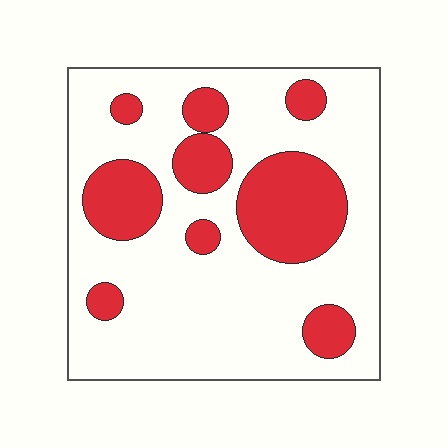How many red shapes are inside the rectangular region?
9.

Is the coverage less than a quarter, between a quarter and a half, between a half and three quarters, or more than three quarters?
Between a quarter and a half.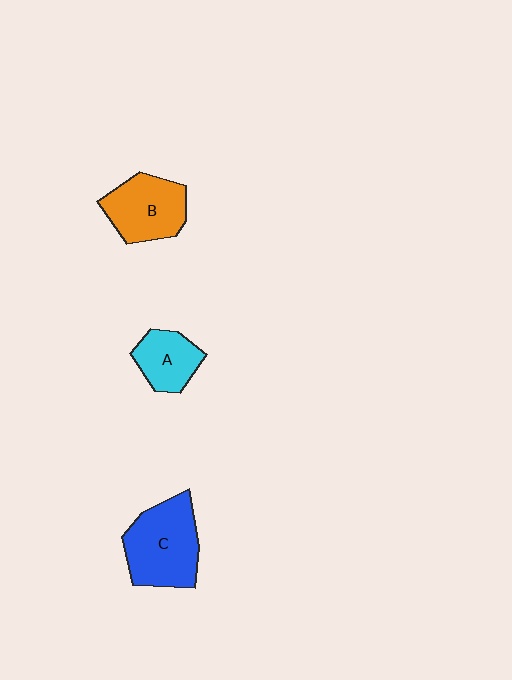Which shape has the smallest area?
Shape A (cyan).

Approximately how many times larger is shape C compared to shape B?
Approximately 1.2 times.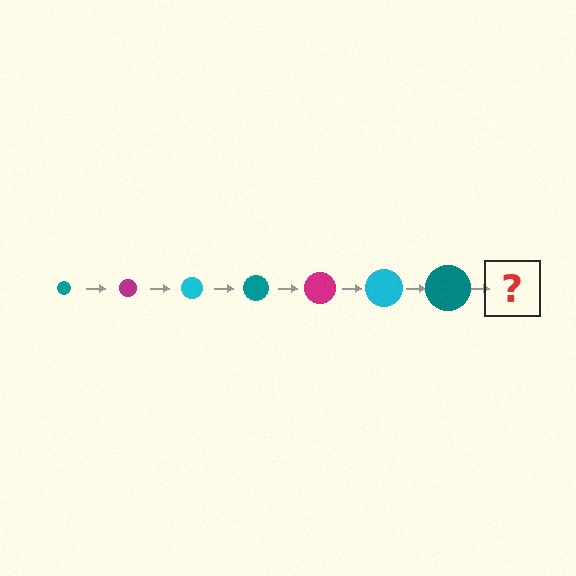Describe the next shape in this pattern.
It should be a magenta circle, larger than the previous one.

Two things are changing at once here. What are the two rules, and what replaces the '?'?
The two rules are that the circle grows larger each step and the color cycles through teal, magenta, and cyan. The '?' should be a magenta circle, larger than the previous one.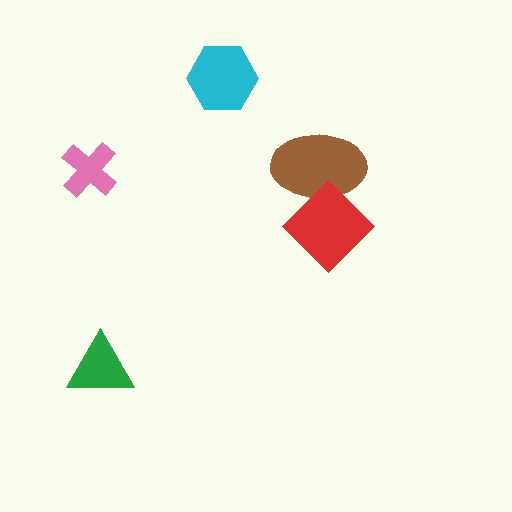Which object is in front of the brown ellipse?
The red diamond is in front of the brown ellipse.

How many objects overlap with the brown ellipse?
1 object overlaps with the brown ellipse.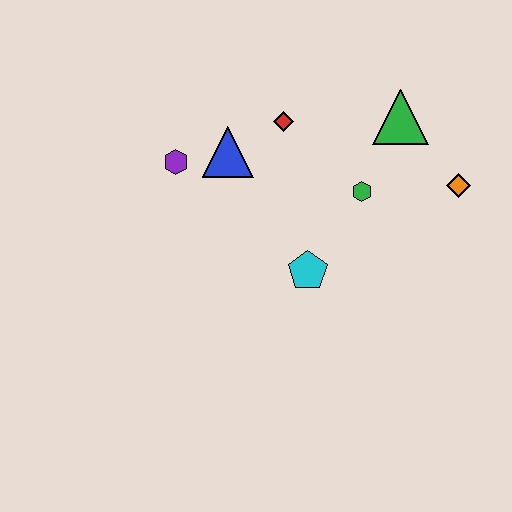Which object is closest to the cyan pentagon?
The green hexagon is closest to the cyan pentagon.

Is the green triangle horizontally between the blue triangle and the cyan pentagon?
No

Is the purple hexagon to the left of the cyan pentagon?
Yes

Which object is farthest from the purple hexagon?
The orange diamond is farthest from the purple hexagon.